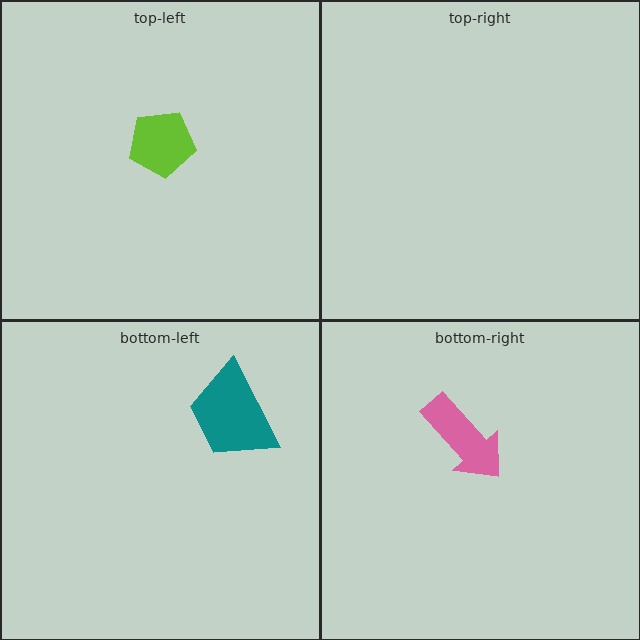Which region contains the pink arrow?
The bottom-right region.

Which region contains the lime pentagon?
The top-left region.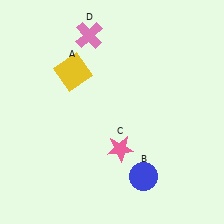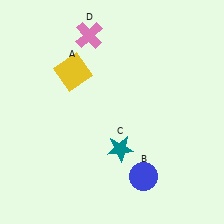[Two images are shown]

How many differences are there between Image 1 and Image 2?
There is 1 difference between the two images.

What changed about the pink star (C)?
In Image 1, C is pink. In Image 2, it changed to teal.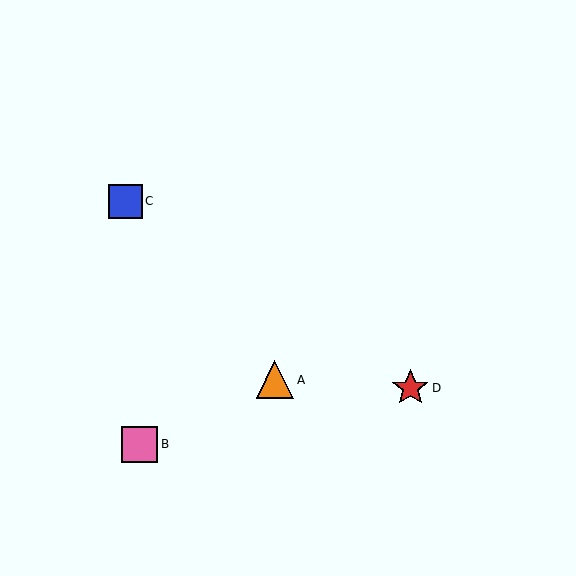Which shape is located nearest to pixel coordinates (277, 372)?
The orange triangle (labeled A) at (275, 380) is nearest to that location.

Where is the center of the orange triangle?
The center of the orange triangle is at (275, 380).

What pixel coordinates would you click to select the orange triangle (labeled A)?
Click at (275, 380) to select the orange triangle A.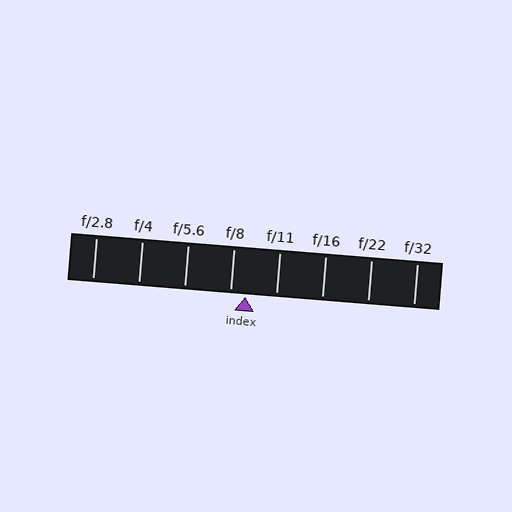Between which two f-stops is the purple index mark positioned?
The index mark is between f/8 and f/11.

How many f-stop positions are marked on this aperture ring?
There are 8 f-stop positions marked.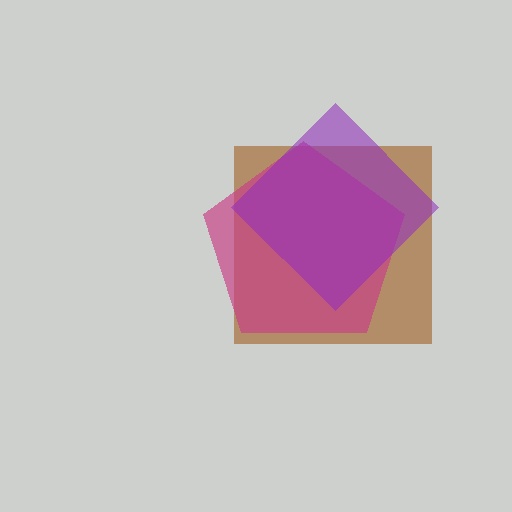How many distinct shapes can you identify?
There are 3 distinct shapes: a brown square, a magenta pentagon, a purple diamond.